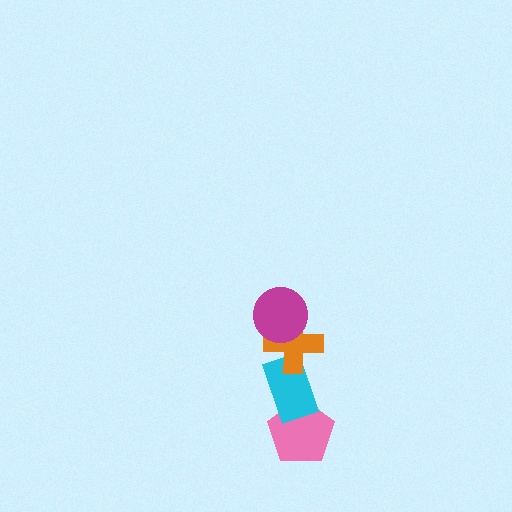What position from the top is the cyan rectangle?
The cyan rectangle is 3rd from the top.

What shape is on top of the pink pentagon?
The cyan rectangle is on top of the pink pentagon.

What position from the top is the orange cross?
The orange cross is 2nd from the top.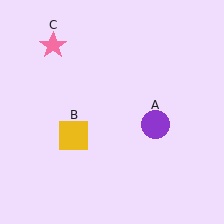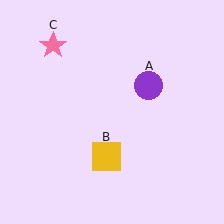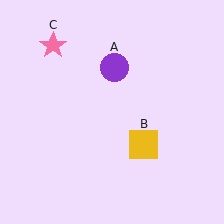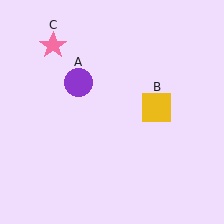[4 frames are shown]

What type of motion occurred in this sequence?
The purple circle (object A), yellow square (object B) rotated counterclockwise around the center of the scene.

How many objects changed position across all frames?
2 objects changed position: purple circle (object A), yellow square (object B).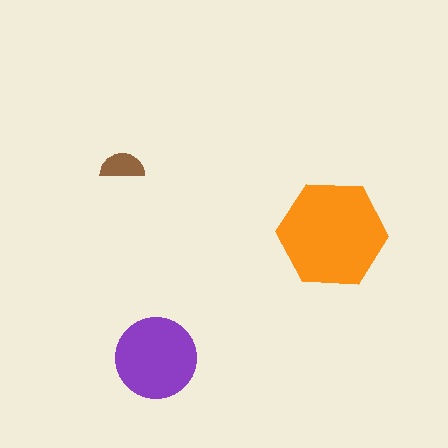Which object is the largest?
The orange hexagon.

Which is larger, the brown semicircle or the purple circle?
The purple circle.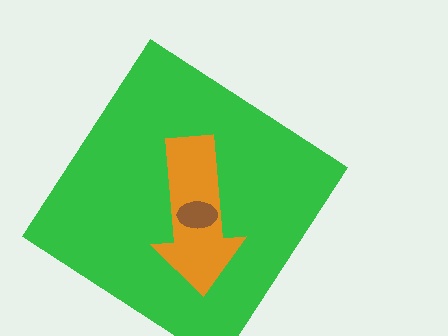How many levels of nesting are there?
3.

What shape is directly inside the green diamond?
The orange arrow.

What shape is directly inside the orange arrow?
The brown ellipse.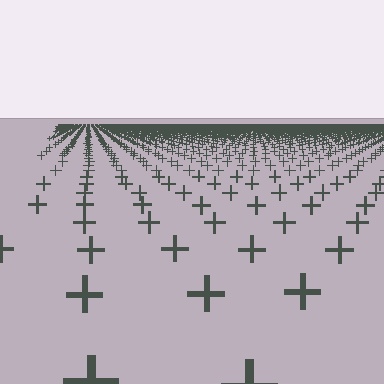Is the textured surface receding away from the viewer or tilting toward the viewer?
The surface is receding away from the viewer. Texture elements get smaller and denser toward the top.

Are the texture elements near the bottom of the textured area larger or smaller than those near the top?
Larger. Near the bottom, elements are closer to the viewer and appear at a bigger on-screen size.